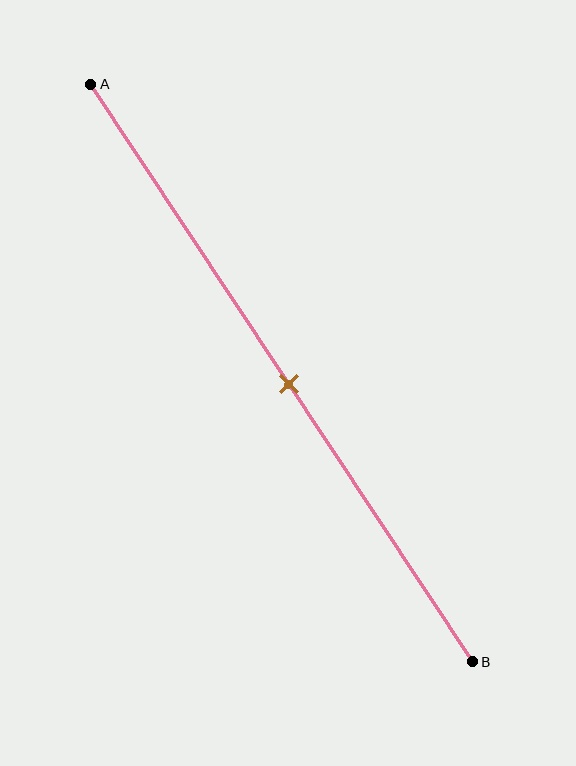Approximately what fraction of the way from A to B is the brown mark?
The brown mark is approximately 50% of the way from A to B.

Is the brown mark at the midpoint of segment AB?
Yes, the mark is approximately at the midpoint.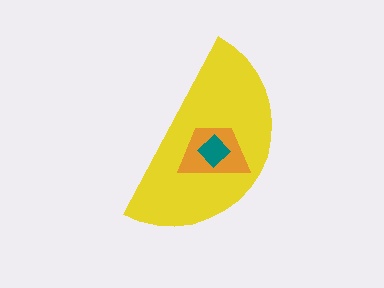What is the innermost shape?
The teal diamond.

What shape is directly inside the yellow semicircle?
The orange trapezoid.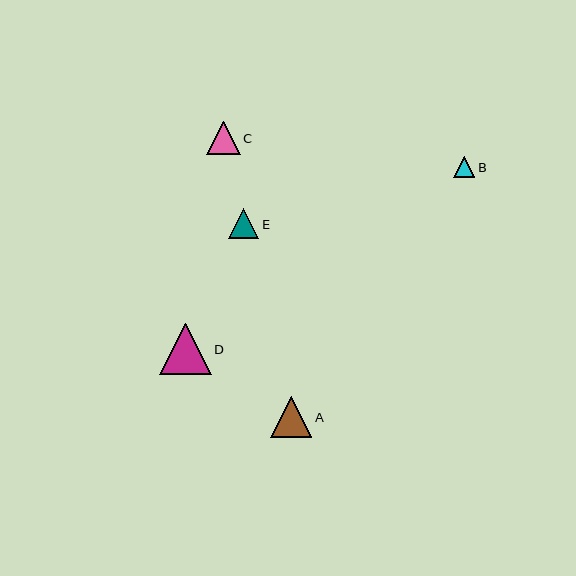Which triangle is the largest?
Triangle D is the largest with a size of approximately 51 pixels.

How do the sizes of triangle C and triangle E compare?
Triangle C and triangle E are approximately the same size.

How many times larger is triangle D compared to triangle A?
Triangle D is approximately 1.2 times the size of triangle A.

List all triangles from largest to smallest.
From largest to smallest: D, A, C, E, B.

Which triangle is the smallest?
Triangle B is the smallest with a size of approximately 21 pixels.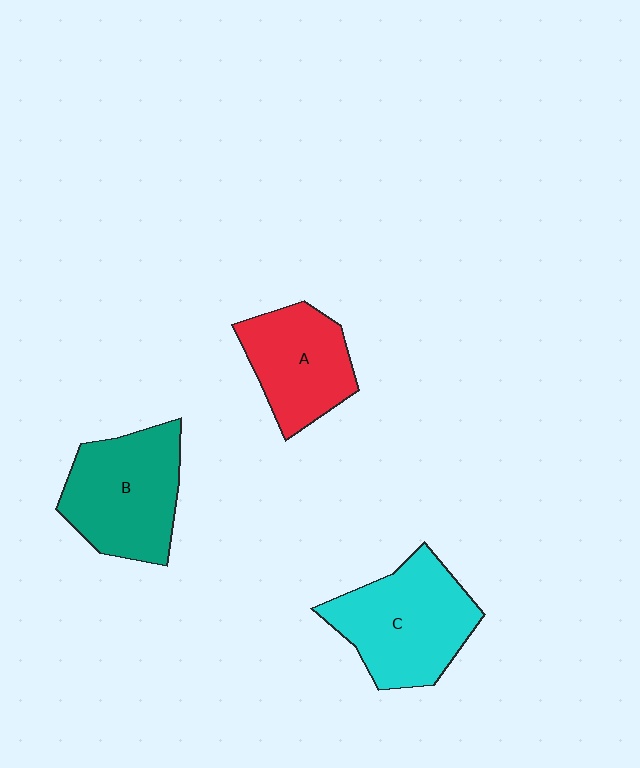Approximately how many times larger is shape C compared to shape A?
Approximately 1.3 times.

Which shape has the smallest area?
Shape A (red).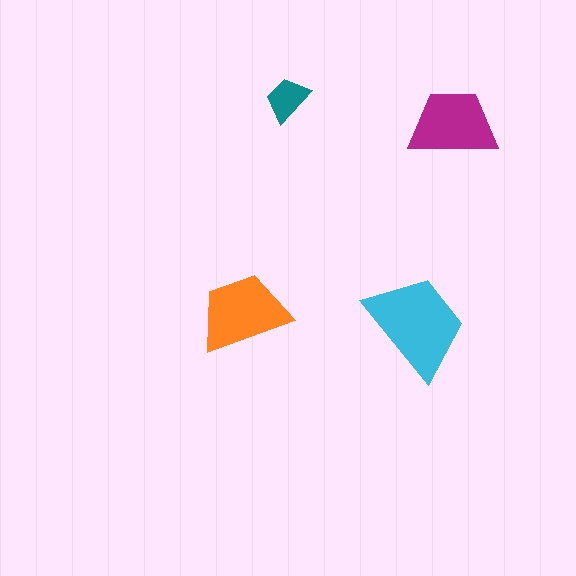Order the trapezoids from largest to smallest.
the cyan one, the orange one, the magenta one, the teal one.